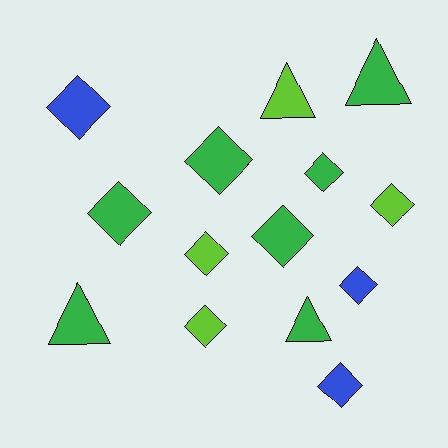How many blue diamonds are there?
There are 3 blue diamonds.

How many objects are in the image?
There are 14 objects.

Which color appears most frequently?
Green, with 7 objects.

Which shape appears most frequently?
Diamond, with 10 objects.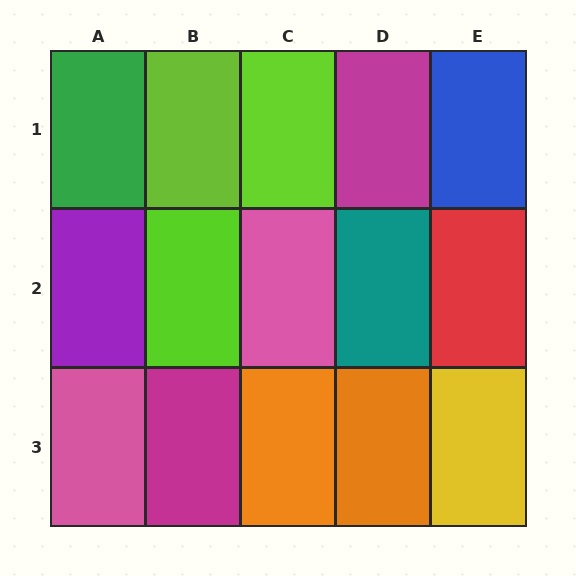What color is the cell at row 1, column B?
Lime.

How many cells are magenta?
2 cells are magenta.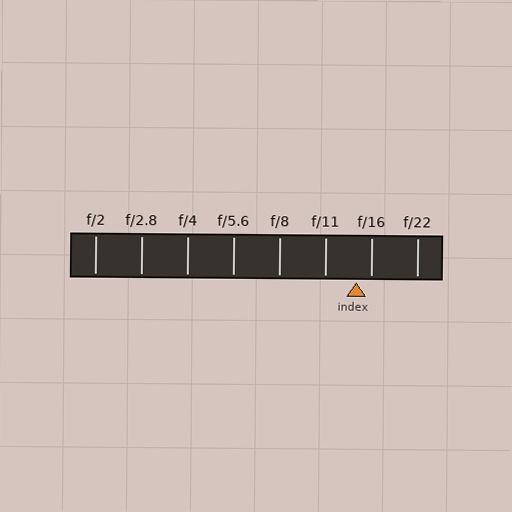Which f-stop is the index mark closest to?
The index mark is closest to f/16.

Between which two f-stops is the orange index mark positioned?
The index mark is between f/11 and f/16.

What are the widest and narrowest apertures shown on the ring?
The widest aperture shown is f/2 and the narrowest is f/22.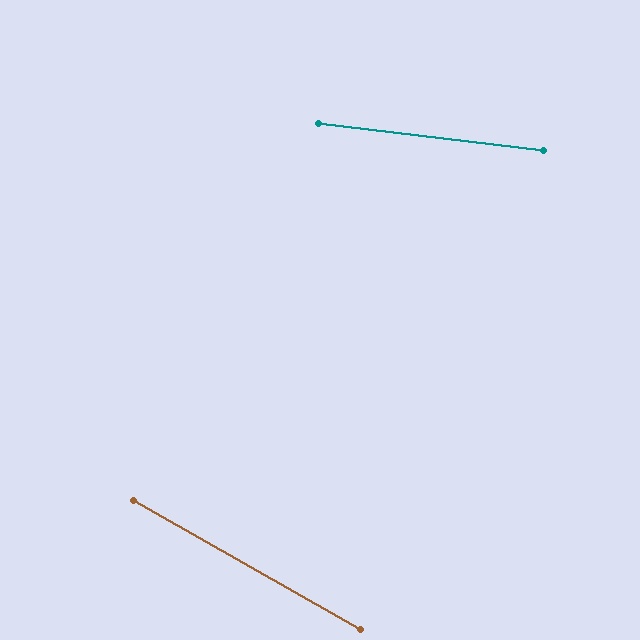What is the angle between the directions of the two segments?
Approximately 23 degrees.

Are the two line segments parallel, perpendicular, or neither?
Neither parallel nor perpendicular — they differ by about 23°.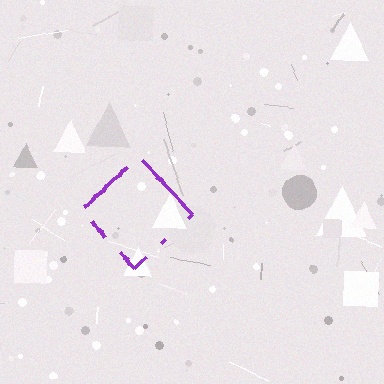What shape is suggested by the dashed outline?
The dashed outline suggests a diamond.